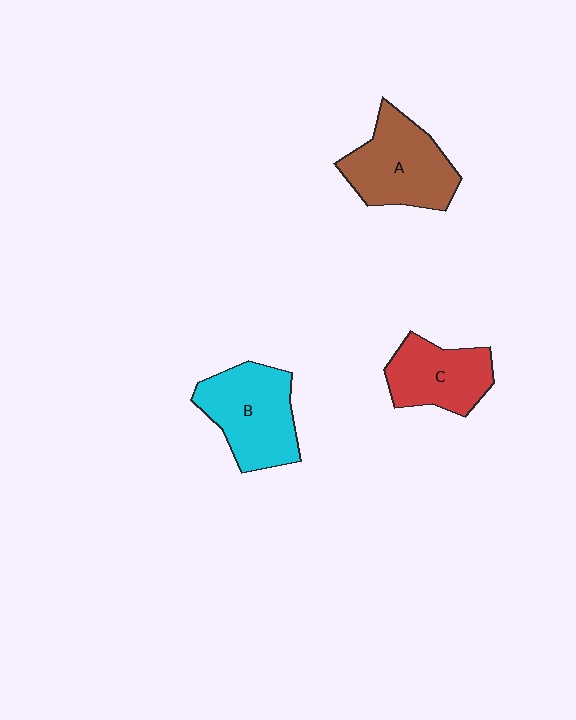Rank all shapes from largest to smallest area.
From largest to smallest: B (cyan), A (brown), C (red).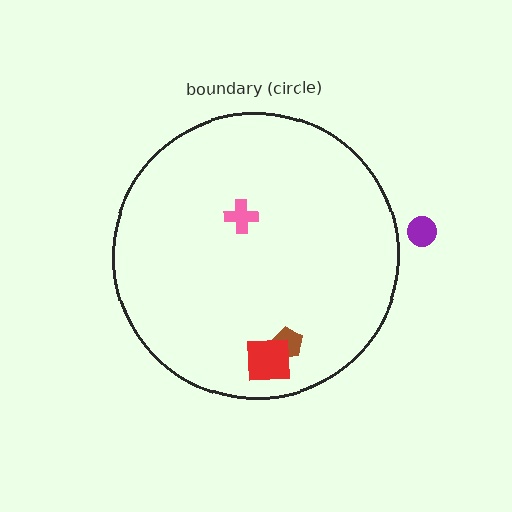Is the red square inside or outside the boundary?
Inside.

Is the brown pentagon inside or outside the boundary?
Inside.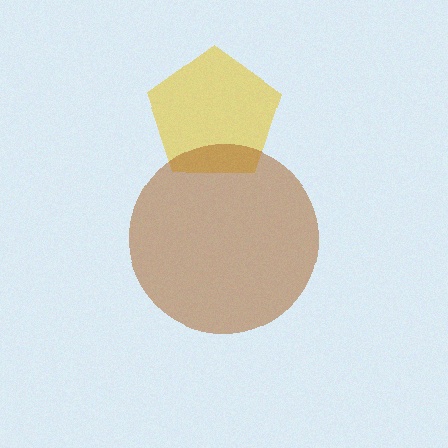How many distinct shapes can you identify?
There are 2 distinct shapes: a yellow pentagon, a brown circle.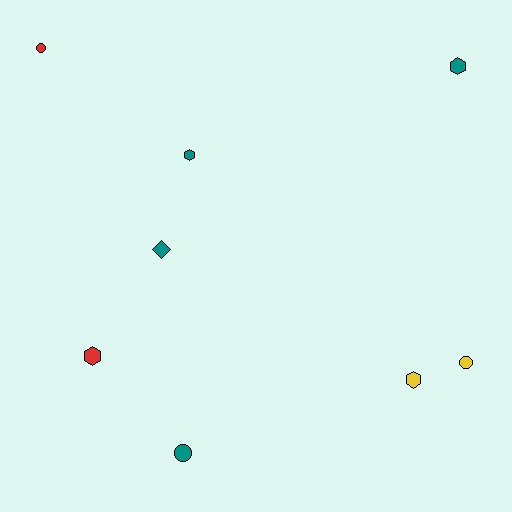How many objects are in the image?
There are 8 objects.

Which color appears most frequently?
Teal, with 4 objects.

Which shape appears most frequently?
Hexagon, with 4 objects.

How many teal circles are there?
There is 1 teal circle.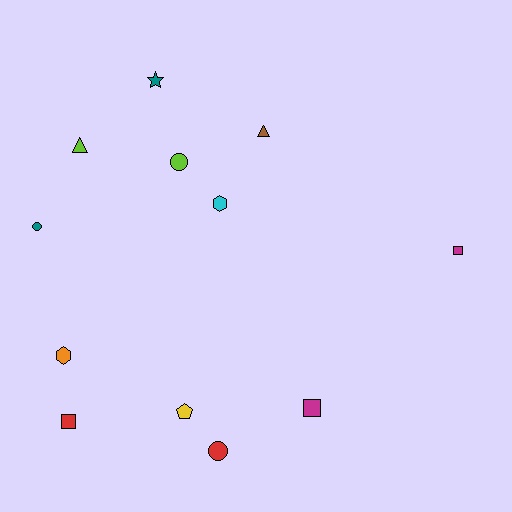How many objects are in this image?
There are 12 objects.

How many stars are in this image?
There is 1 star.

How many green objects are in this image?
There are no green objects.